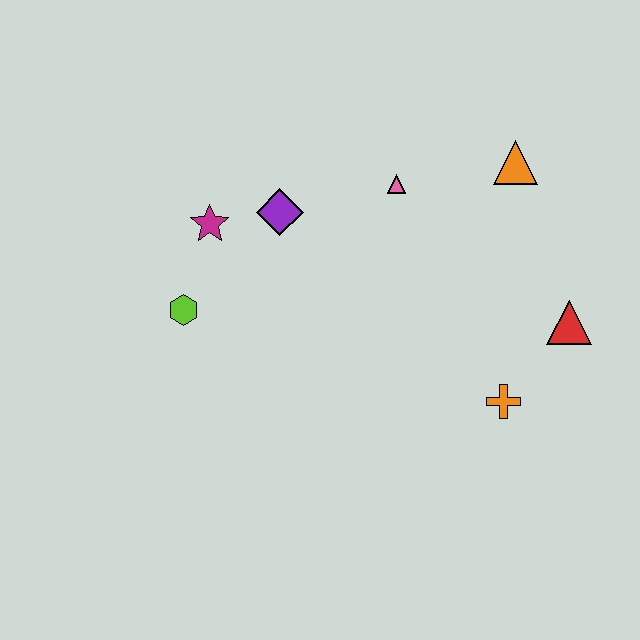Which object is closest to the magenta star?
The purple diamond is closest to the magenta star.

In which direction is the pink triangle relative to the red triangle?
The pink triangle is to the left of the red triangle.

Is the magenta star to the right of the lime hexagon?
Yes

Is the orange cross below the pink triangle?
Yes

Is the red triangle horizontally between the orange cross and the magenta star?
No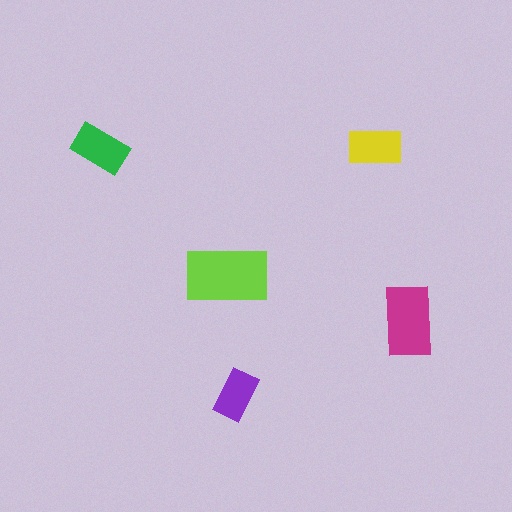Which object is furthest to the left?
The green rectangle is leftmost.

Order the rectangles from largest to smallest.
the lime one, the magenta one, the green one, the yellow one, the purple one.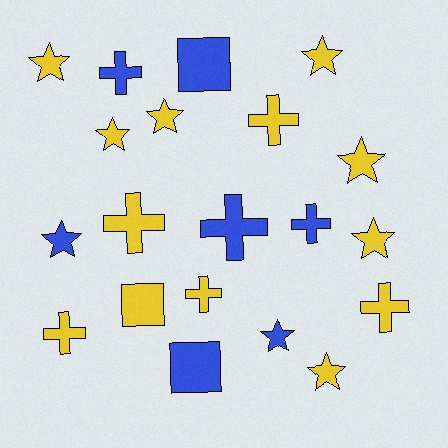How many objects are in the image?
There are 20 objects.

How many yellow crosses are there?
There are 5 yellow crosses.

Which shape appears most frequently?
Star, with 9 objects.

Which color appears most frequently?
Yellow, with 13 objects.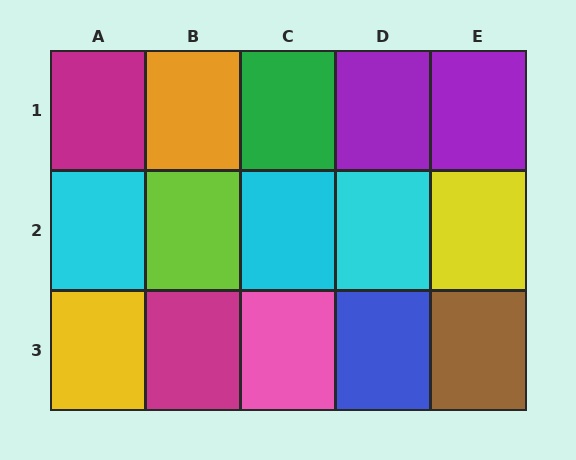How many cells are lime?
1 cell is lime.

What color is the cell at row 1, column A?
Magenta.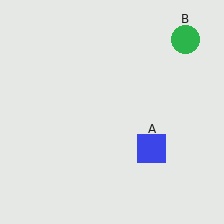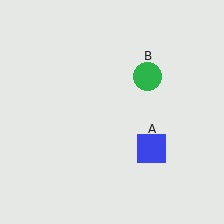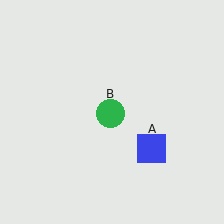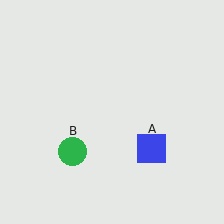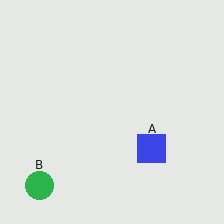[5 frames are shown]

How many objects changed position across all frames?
1 object changed position: green circle (object B).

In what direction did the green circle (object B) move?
The green circle (object B) moved down and to the left.